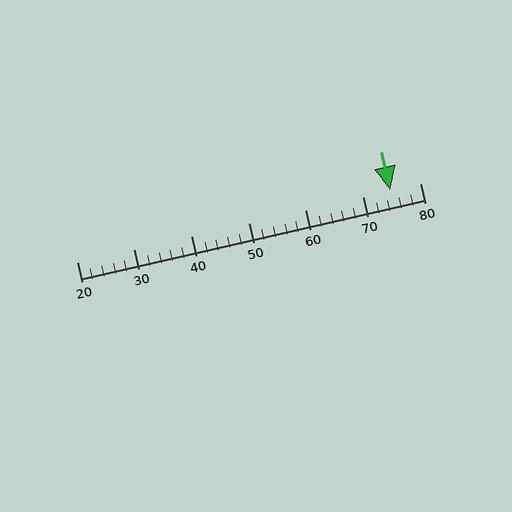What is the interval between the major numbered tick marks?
The major tick marks are spaced 10 units apart.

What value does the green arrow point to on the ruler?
The green arrow points to approximately 75.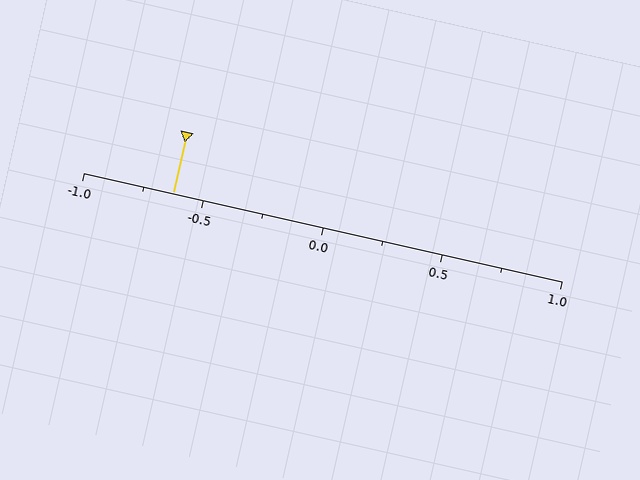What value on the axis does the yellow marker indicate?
The marker indicates approximately -0.62.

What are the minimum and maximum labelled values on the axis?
The axis runs from -1.0 to 1.0.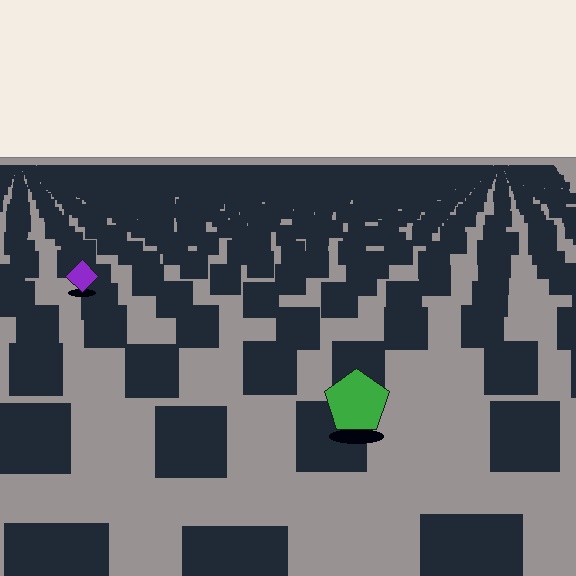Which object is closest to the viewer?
The green pentagon is closest. The texture marks near it are larger and more spread out.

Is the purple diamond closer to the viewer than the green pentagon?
No. The green pentagon is closer — you can tell from the texture gradient: the ground texture is coarser near it.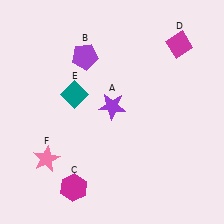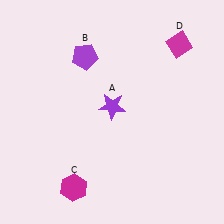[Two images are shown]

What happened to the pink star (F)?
The pink star (F) was removed in Image 2. It was in the bottom-left area of Image 1.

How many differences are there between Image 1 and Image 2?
There are 2 differences between the two images.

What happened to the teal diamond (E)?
The teal diamond (E) was removed in Image 2. It was in the top-left area of Image 1.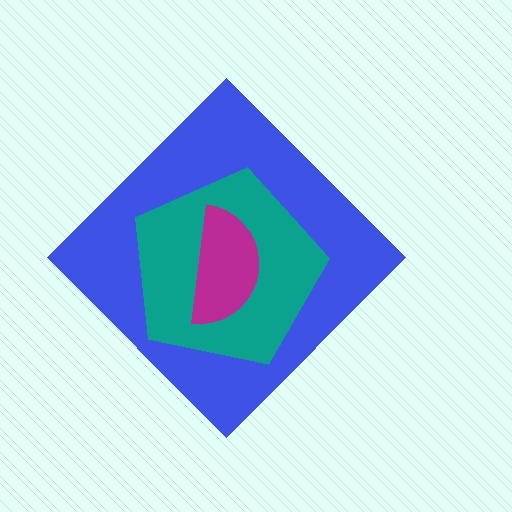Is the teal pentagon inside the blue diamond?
Yes.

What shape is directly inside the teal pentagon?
The magenta semicircle.